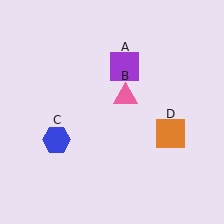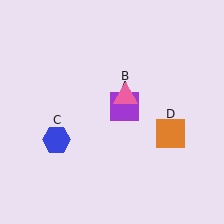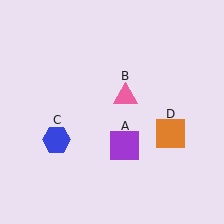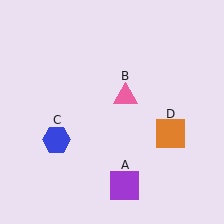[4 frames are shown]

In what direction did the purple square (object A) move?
The purple square (object A) moved down.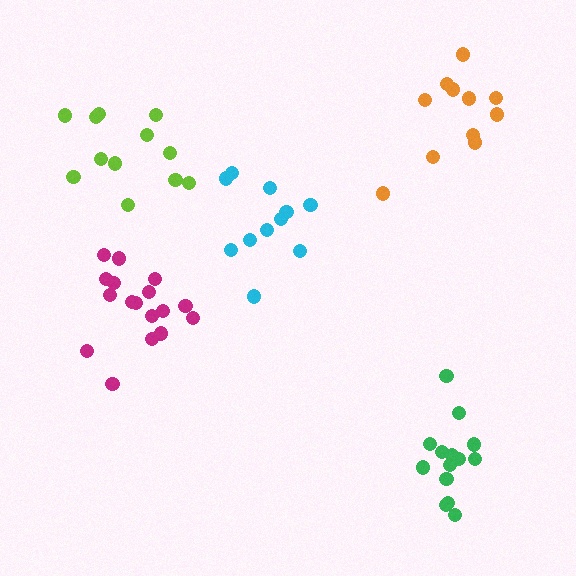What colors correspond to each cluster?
The clusters are colored: orange, cyan, green, lime, magenta.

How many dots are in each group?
Group 1: 11 dots, Group 2: 11 dots, Group 3: 14 dots, Group 4: 12 dots, Group 5: 17 dots (65 total).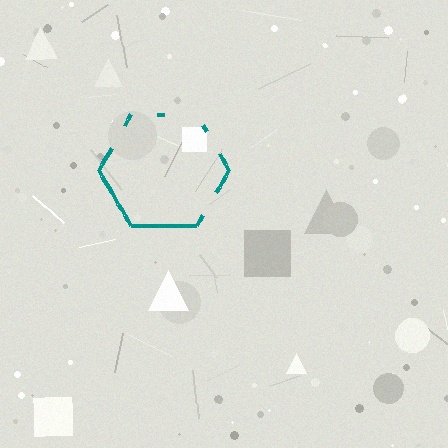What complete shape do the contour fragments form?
The contour fragments form a hexagon.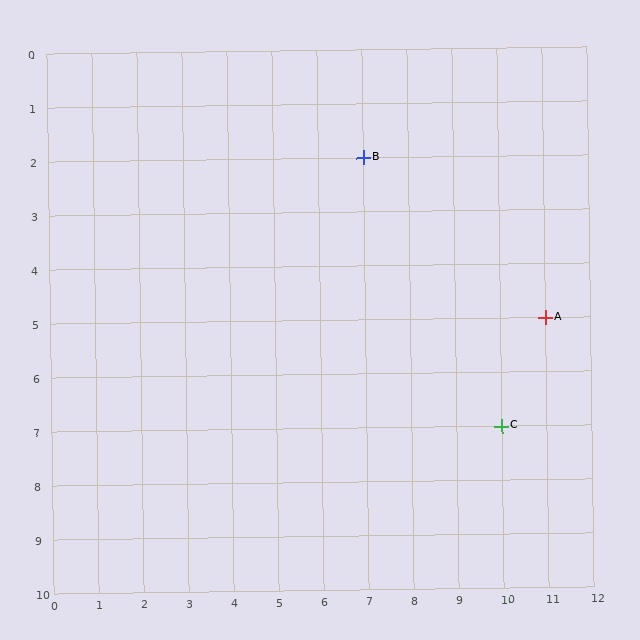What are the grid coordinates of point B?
Point B is at grid coordinates (7, 2).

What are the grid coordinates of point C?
Point C is at grid coordinates (10, 7).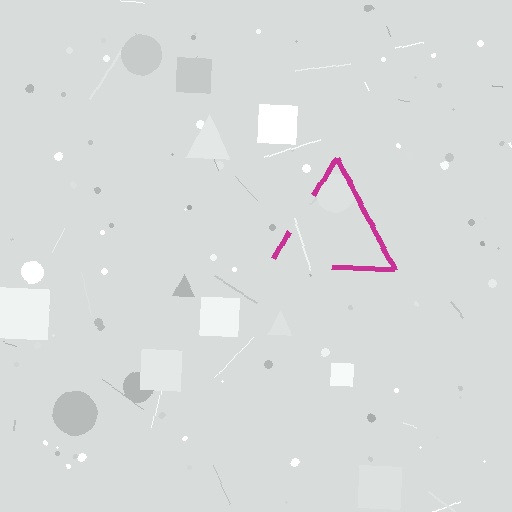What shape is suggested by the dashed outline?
The dashed outline suggests a triangle.